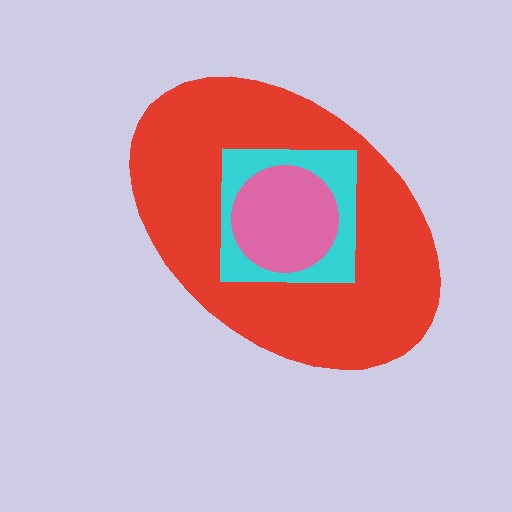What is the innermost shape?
The pink circle.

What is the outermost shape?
The red ellipse.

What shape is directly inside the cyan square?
The pink circle.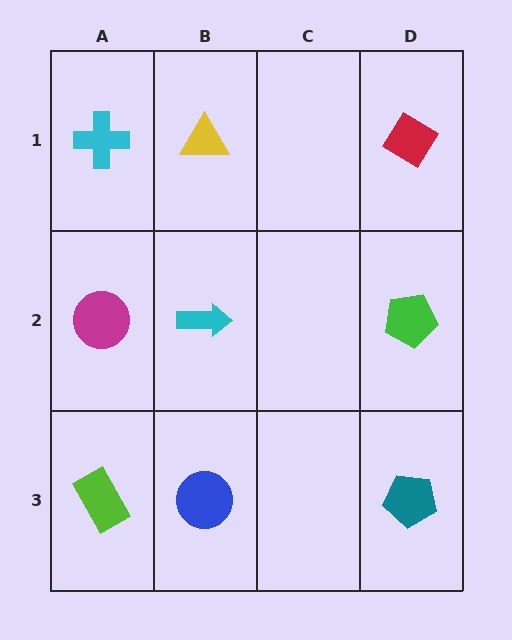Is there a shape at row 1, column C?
No, that cell is empty.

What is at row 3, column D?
A teal pentagon.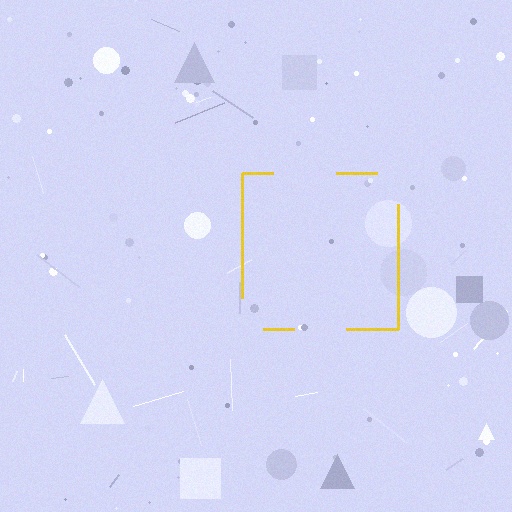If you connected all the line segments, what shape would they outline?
They would outline a square.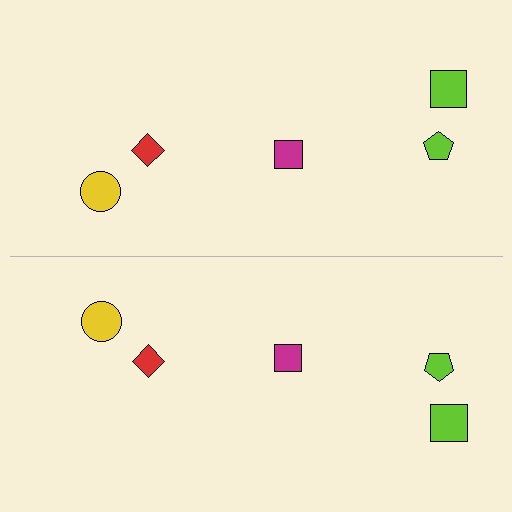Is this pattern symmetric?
Yes, this pattern has bilateral (reflection) symmetry.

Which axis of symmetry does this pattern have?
The pattern has a horizontal axis of symmetry running through the center of the image.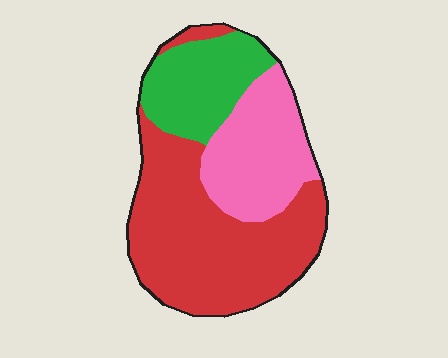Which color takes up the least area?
Green, at roughly 20%.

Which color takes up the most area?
Red, at roughly 50%.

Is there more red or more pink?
Red.